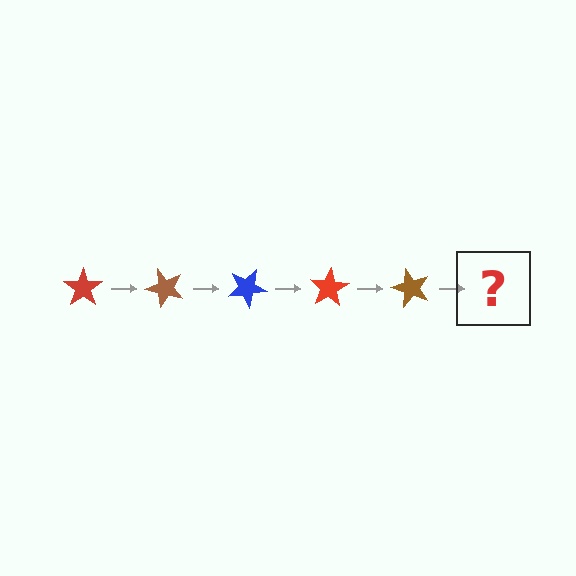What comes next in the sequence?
The next element should be a blue star, rotated 250 degrees from the start.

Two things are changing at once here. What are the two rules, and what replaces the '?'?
The two rules are that it rotates 50 degrees each step and the color cycles through red, brown, and blue. The '?' should be a blue star, rotated 250 degrees from the start.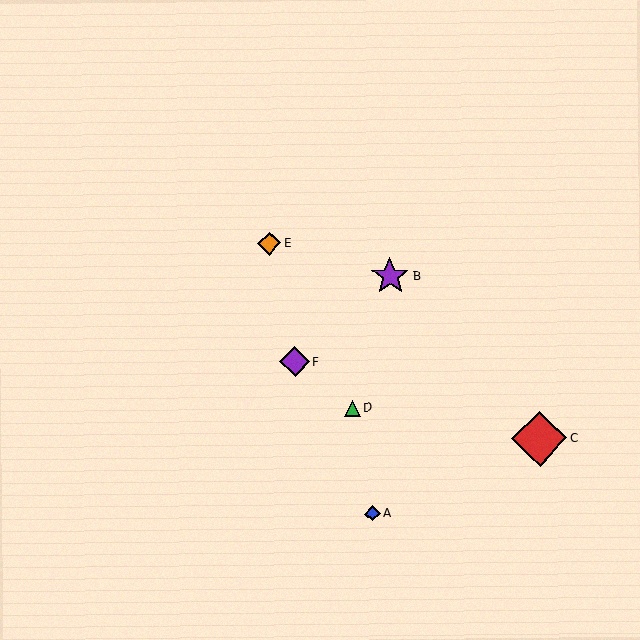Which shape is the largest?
The red diamond (labeled C) is the largest.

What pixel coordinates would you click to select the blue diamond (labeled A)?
Click at (373, 514) to select the blue diamond A.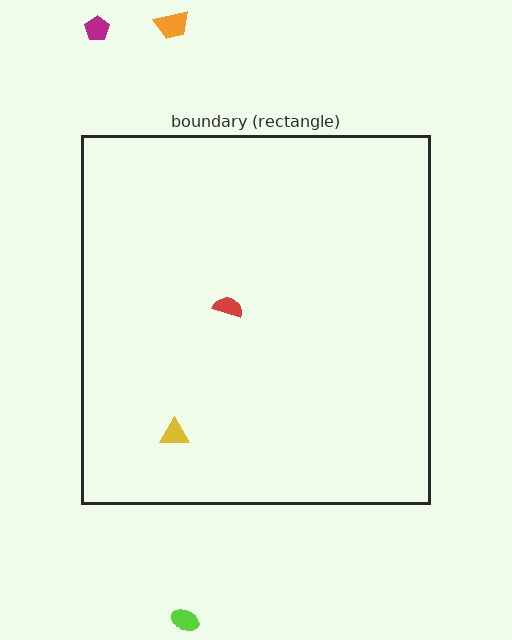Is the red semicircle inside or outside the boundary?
Inside.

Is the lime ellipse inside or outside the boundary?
Outside.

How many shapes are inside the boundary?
2 inside, 3 outside.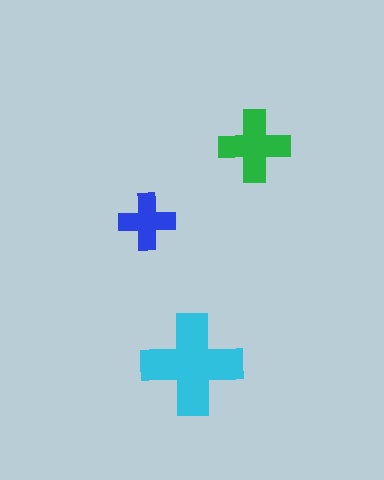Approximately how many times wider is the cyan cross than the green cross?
About 1.5 times wider.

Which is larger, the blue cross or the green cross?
The green one.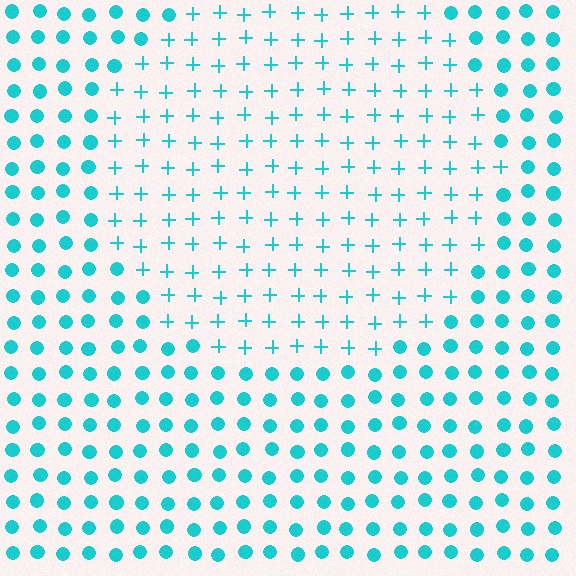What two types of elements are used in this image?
The image uses plus signs inside the circle region and circles outside it.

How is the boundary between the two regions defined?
The boundary is defined by a change in element shape: plus signs inside vs. circles outside. All elements share the same color and spacing.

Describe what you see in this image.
The image is filled with small cyan elements arranged in a uniform grid. A circle-shaped region contains plus signs, while the surrounding area contains circles. The boundary is defined purely by the change in element shape.